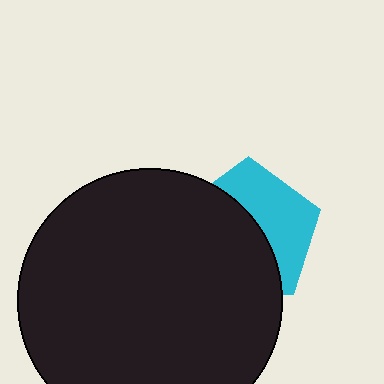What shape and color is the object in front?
The object in front is a black circle.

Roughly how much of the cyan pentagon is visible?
A small part of it is visible (roughly 43%).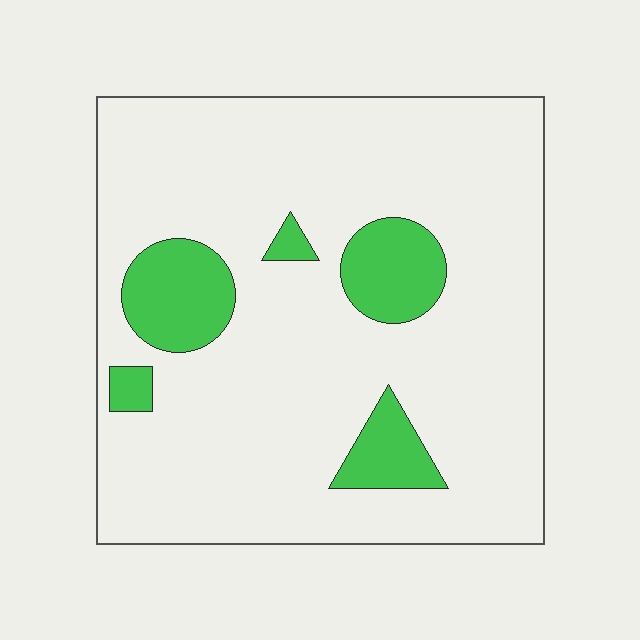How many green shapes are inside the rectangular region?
5.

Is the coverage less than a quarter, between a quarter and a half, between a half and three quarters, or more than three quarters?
Less than a quarter.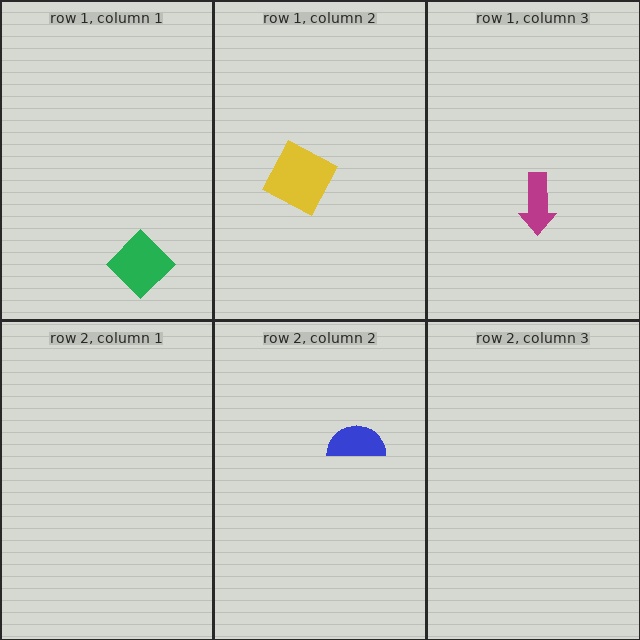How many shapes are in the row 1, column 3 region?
1.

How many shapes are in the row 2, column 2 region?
1.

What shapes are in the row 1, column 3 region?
The magenta arrow.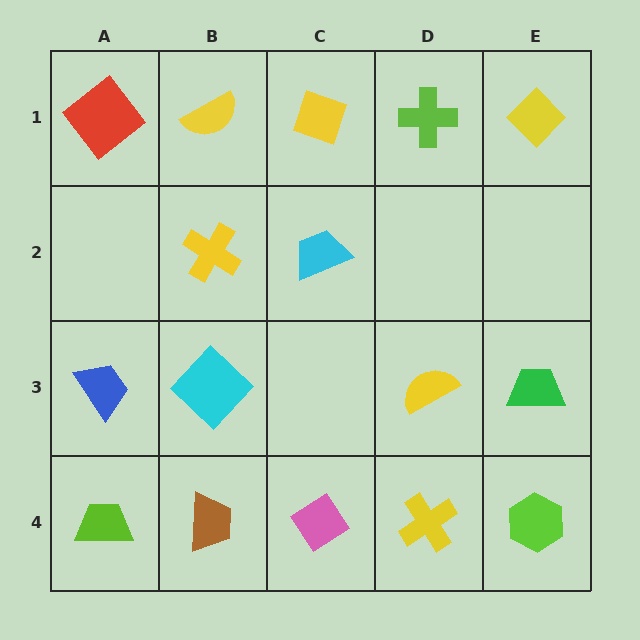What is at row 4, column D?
A yellow cross.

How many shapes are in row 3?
4 shapes.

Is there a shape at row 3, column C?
No, that cell is empty.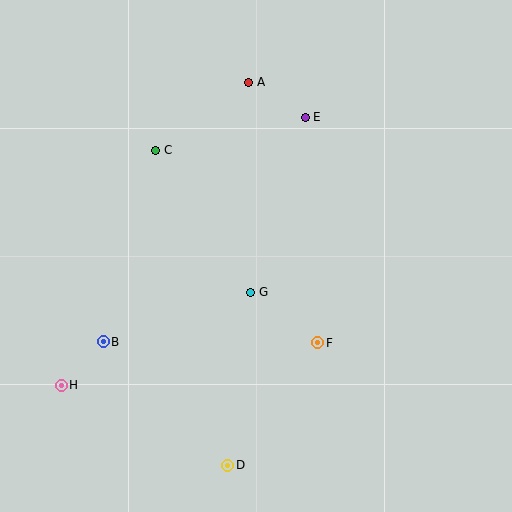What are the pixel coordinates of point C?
Point C is at (156, 150).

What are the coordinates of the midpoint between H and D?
The midpoint between H and D is at (144, 425).